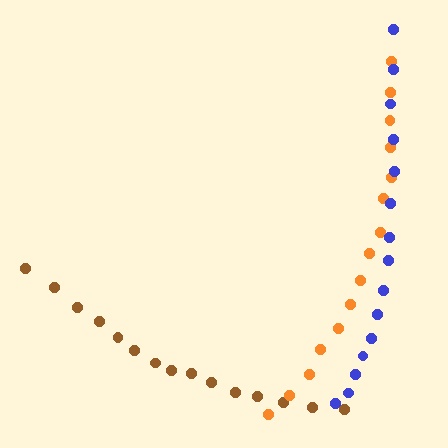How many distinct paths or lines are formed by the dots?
There are 3 distinct paths.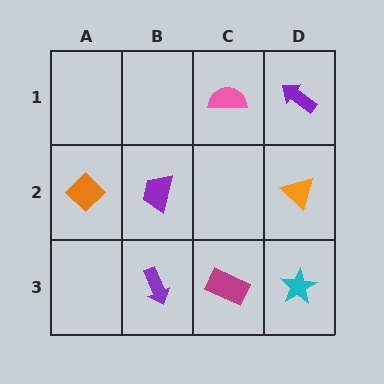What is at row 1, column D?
A purple arrow.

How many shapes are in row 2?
3 shapes.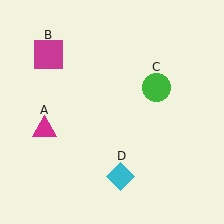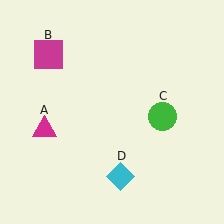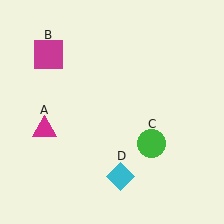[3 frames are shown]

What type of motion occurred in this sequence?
The green circle (object C) rotated clockwise around the center of the scene.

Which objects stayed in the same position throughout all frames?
Magenta triangle (object A) and magenta square (object B) and cyan diamond (object D) remained stationary.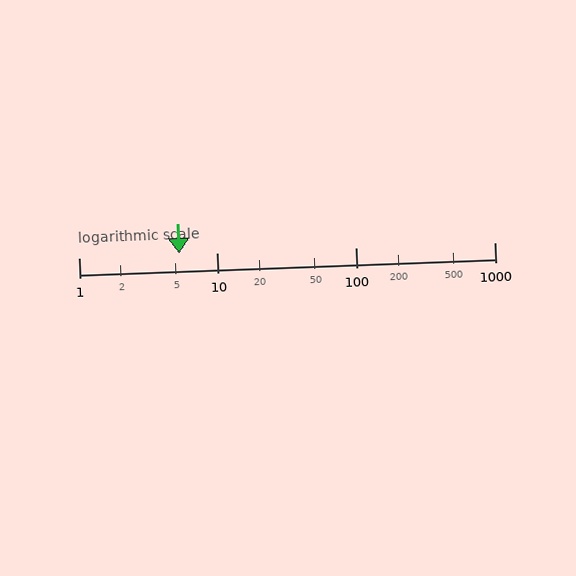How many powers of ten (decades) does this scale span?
The scale spans 3 decades, from 1 to 1000.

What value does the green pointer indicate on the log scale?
The pointer indicates approximately 5.3.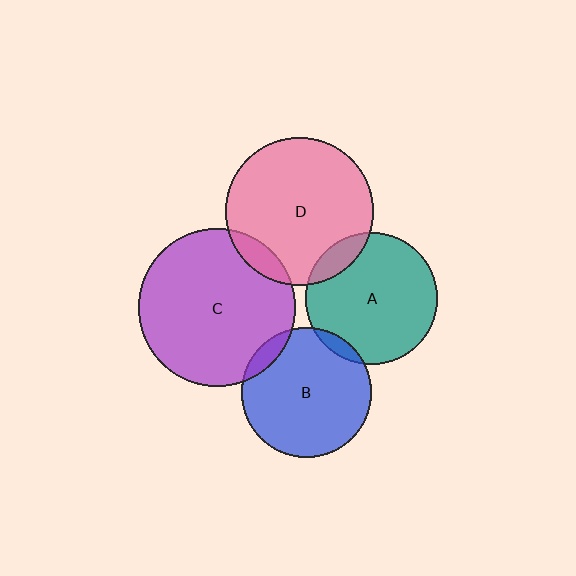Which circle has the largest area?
Circle C (purple).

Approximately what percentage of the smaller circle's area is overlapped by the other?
Approximately 10%.